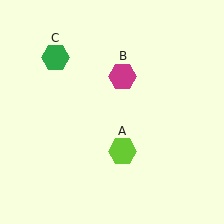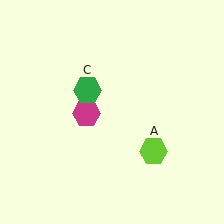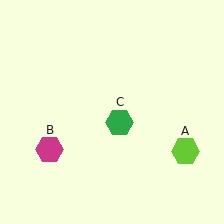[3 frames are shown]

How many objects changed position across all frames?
3 objects changed position: lime hexagon (object A), magenta hexagon (object B), green hexagon (object C).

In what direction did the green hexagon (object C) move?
The green hexagon (object C) moved down and to the right.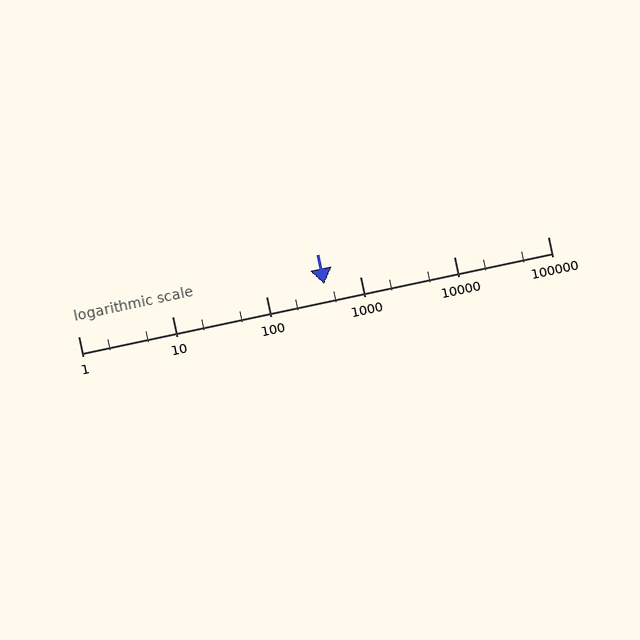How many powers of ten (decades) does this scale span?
The scale spans 5 decades, from 1 to 100000.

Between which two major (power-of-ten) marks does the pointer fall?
The pointer is between 100 and 1000.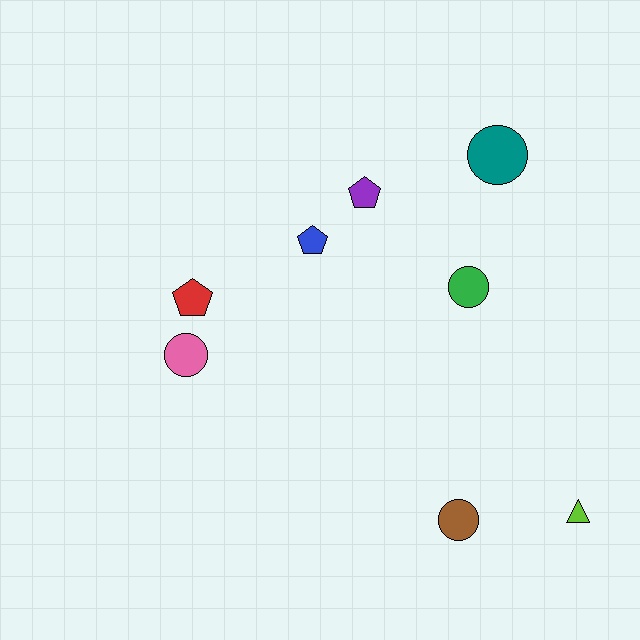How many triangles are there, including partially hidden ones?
There is 1 triangle.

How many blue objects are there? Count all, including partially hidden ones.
There is 1 blue object.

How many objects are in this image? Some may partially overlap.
There are 8 objects.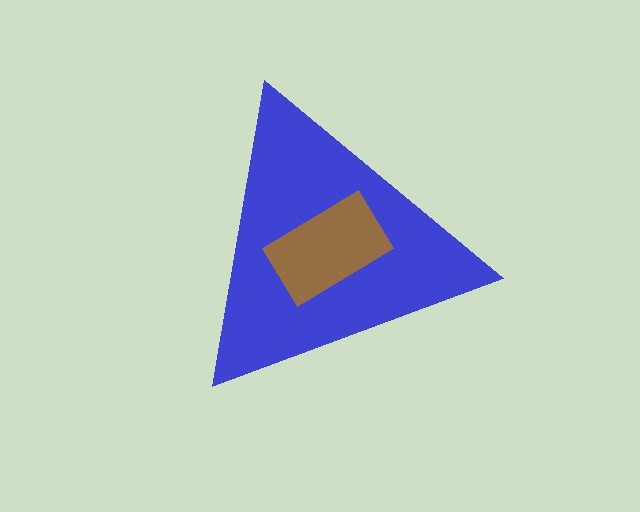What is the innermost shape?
The brown rectangle.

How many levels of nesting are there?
2.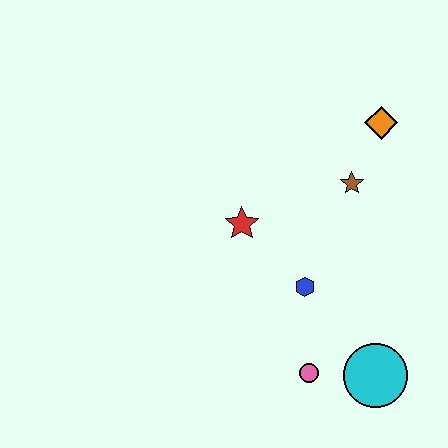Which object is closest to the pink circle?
The cyan circle is closest to the pink circle.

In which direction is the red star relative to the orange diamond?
The red star is to the left of the orange diamond.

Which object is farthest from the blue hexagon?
The orange diamond is farthest from the blue hexagon.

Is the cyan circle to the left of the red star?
No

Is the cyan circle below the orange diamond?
Yes